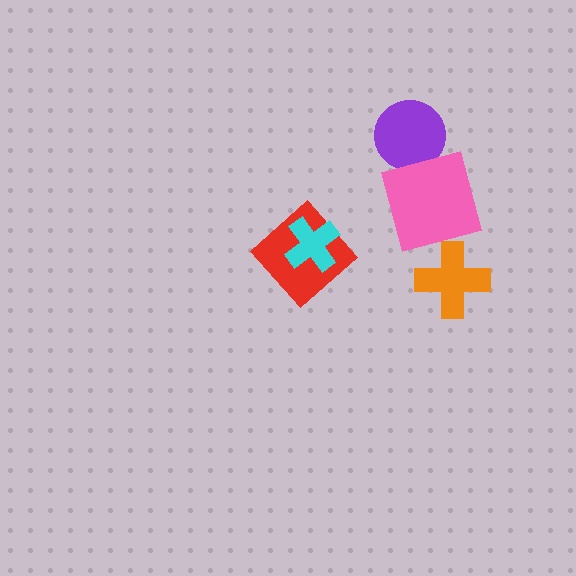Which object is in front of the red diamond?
The cyan cross is in front of the red diamond.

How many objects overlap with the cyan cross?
1 object overlaps with the cyan cross.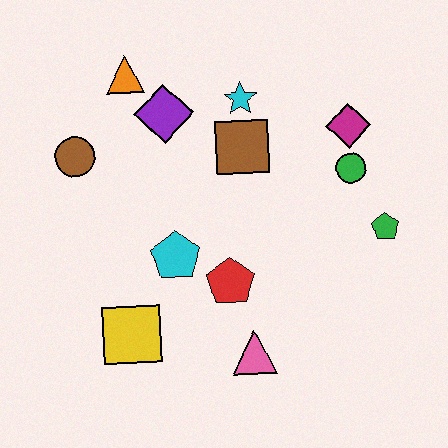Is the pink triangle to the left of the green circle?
Yes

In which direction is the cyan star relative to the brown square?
The cyan star is above the brown square.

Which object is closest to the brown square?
The cyan star is closest to the brown square.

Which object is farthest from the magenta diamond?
The yellow square is farthest from the magenta diamond.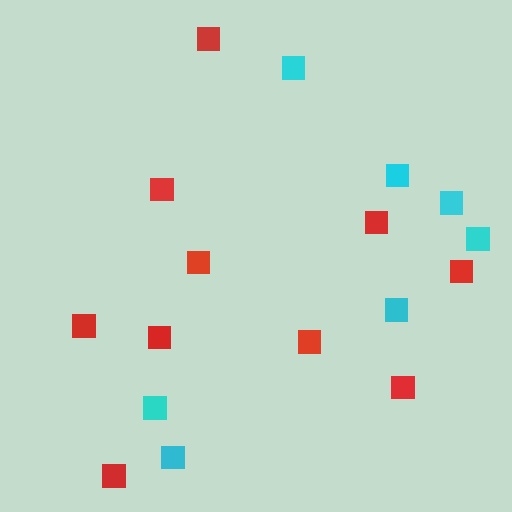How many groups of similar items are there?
There are 2 groups: one group of cyan squares (7) and one group of red squares (10).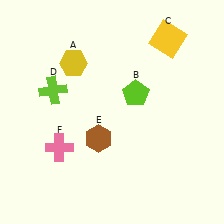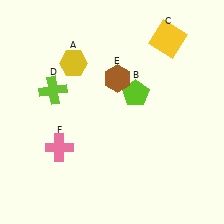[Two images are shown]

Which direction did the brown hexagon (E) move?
The brown hexagon (E) moved up.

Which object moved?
The brown hexagon (E) moved up.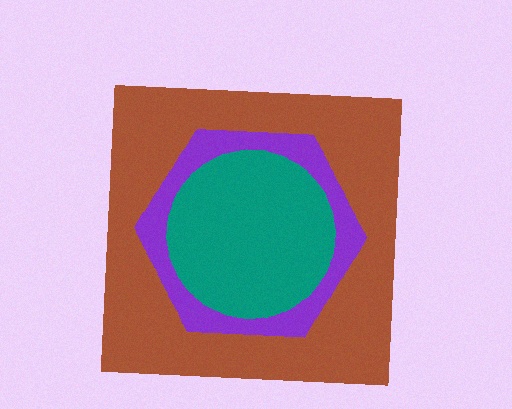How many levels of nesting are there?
3.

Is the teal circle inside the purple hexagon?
Yes.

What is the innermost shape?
The teal circle.